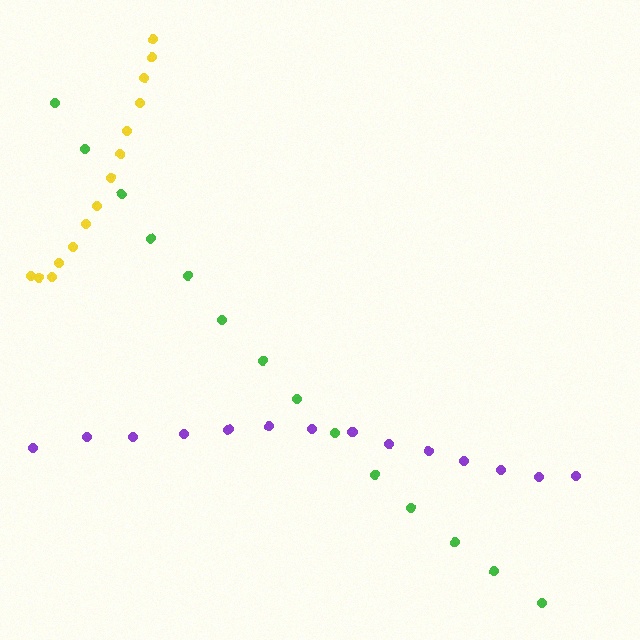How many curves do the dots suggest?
There are 3 distinct paths.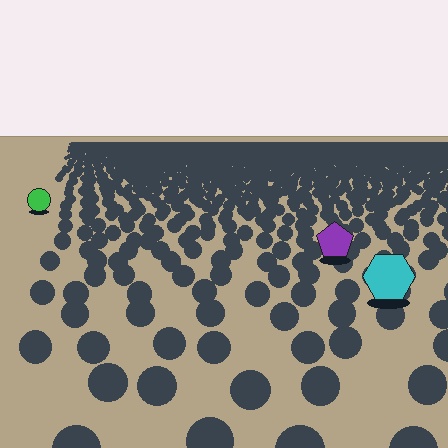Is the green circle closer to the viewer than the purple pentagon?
No. The purple pentagon is closer — you can tell from the texture gradient: the ground texture is coarser near it.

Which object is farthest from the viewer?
The green circle is farthest from the viewer. It appears smaller and the ground texture around it is denser.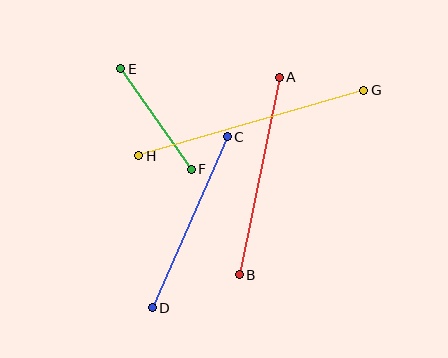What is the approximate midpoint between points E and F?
The midpoint is at approximately (156, 119) pixels.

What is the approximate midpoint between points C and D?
The midpoint is at approximately (190, 222) pixels.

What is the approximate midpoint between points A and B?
The midpoint is at approximately (259, 176) pixels.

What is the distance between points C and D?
The distance is approximately 187 pixels.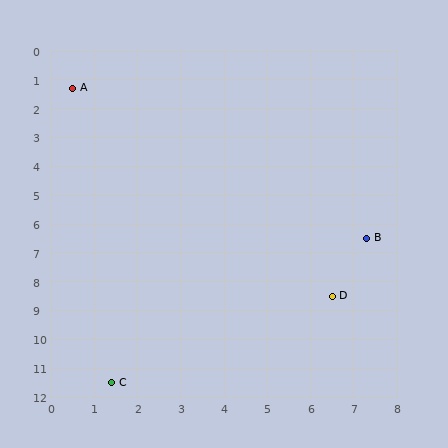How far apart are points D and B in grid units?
Points D and B are about 2.2 grid units apart.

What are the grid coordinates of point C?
Point C is at approximately (1.4, 11.5).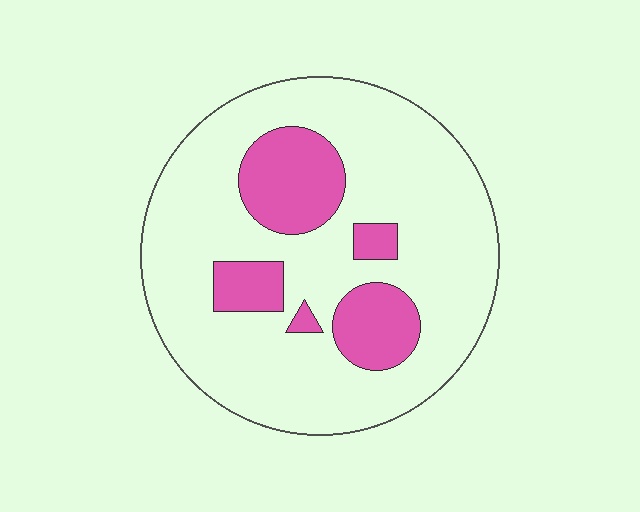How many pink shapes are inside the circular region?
5.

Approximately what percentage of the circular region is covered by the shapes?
Approximately 20%.